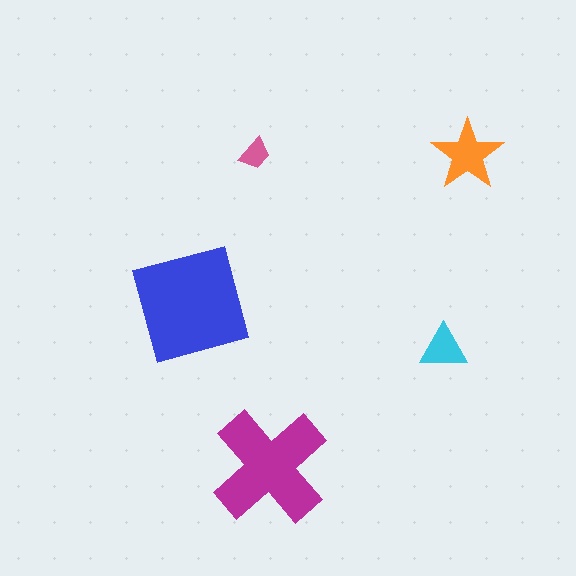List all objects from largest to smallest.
The blue square, the magenta cross, the orange star, the cyan triangle, the pink trapezoid.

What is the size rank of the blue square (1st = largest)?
1st.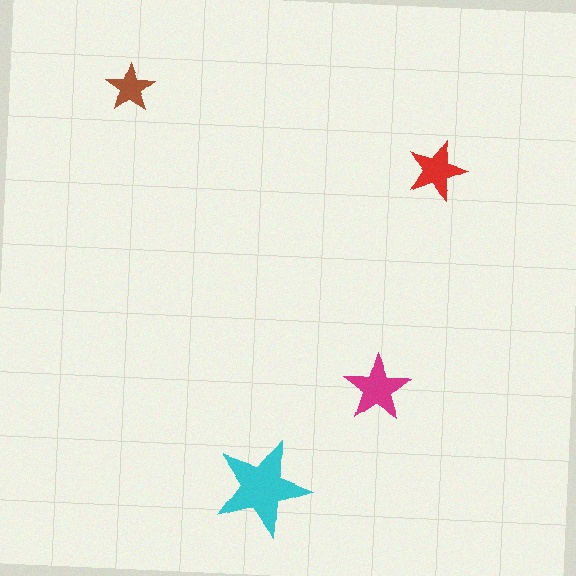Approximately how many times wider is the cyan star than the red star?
About 1.5 times wider.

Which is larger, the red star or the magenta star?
The magenta one.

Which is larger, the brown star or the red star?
The red one.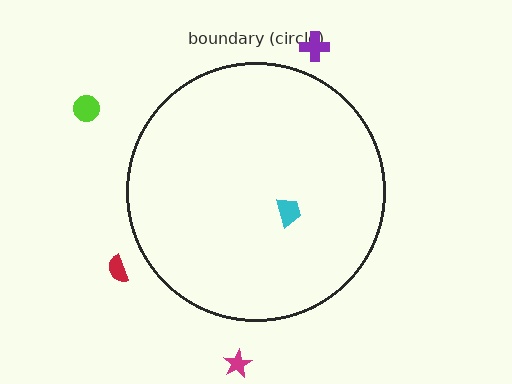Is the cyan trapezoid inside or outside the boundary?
Inside.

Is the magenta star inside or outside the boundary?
Outside.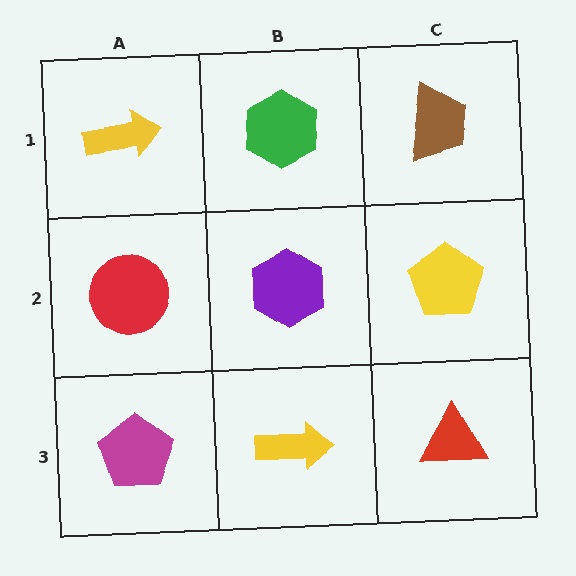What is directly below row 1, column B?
A purple hexagon.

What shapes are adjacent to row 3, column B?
A purple hexagon (row 2, column B), a magenta pentagon (row 3, column A), a red triangle (row 3, column C).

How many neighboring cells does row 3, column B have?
3.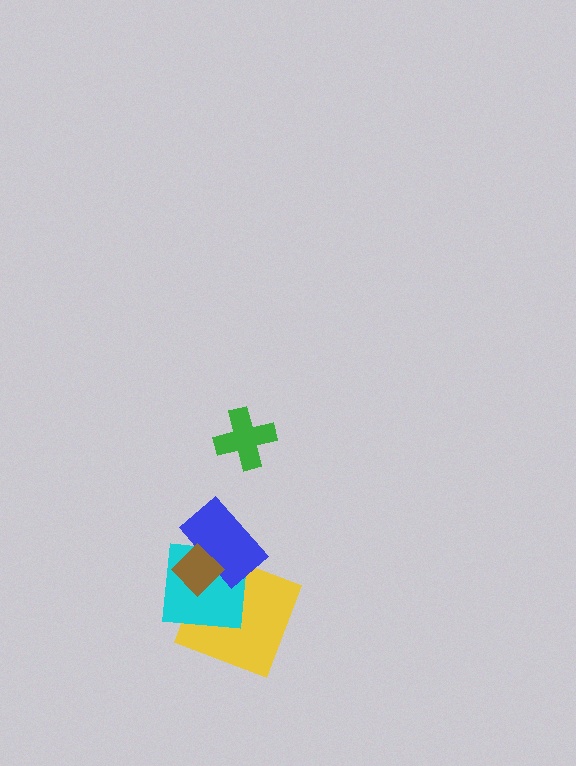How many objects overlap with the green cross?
0 objects overlap with the green cross.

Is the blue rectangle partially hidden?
Yes, it is partially covered by another shape.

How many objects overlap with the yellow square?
3 objects overlap with the yellow square.